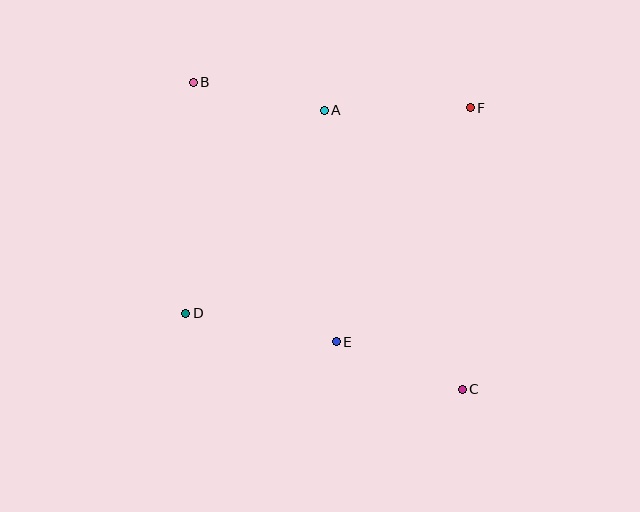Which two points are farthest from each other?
Points B and C are farthest from each other.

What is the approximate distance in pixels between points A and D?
The distance between A and D is approximately 246 pixels.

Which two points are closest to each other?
Points A and B are closest to each other.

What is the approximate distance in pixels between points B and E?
The distance between B and E is approximately 296 pixels.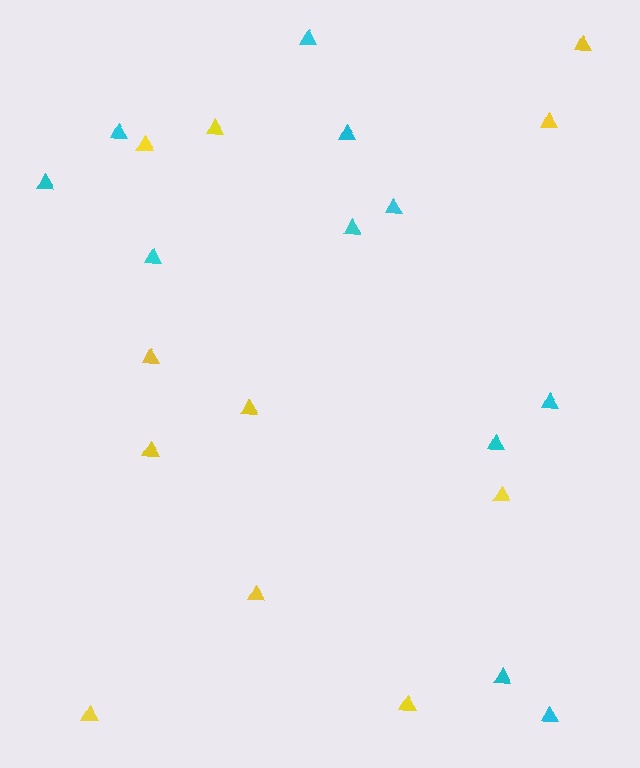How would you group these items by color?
There are 2 groups: one group of yellow triangles (11) and one group of cyan triangles (11).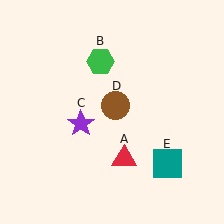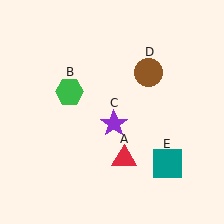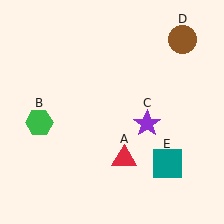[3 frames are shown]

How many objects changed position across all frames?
3 objects changed position: green hexagon (object B), purple star (object C), brown circle (object D).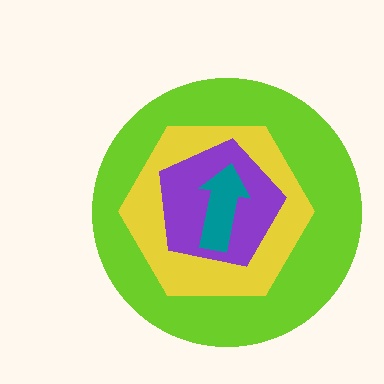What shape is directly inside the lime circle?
The yellow hexagon.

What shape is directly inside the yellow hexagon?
The purple pentagon.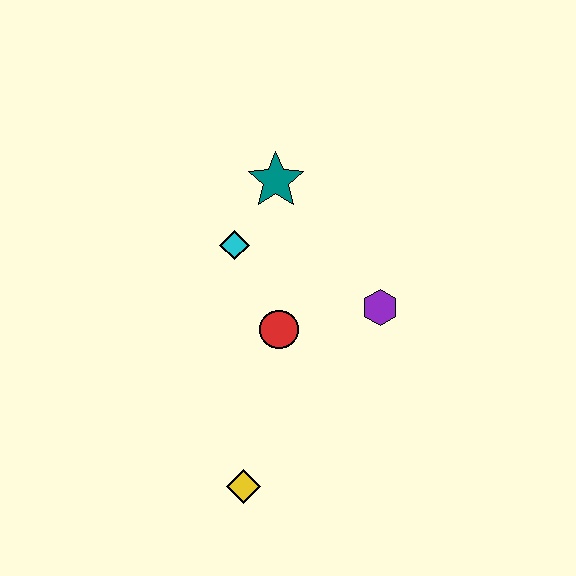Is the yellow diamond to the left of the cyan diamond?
No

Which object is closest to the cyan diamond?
The teal star is closest to the cyan diamond.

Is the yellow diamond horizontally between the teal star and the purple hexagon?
No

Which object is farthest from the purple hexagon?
The yellow diamond is farthest from the purple hexagon.